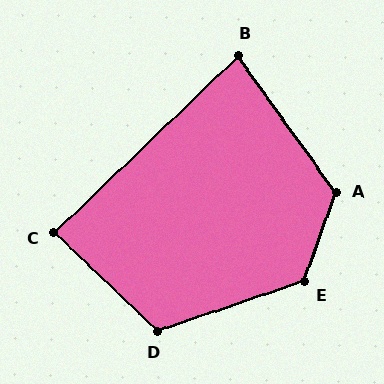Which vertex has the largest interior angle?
E, at approximately 128 degrees.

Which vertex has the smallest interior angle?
B, at approximately 82 degrees.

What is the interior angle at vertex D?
Approximately 118 degrees (obtuse).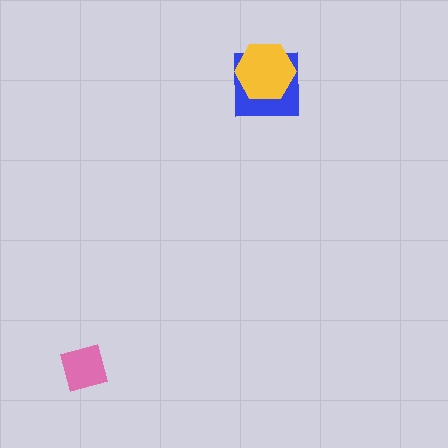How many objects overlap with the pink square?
0 objects overlap with the pink square.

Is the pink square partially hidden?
No, no other shape covers it.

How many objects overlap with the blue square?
1 object overlaps with the blue square.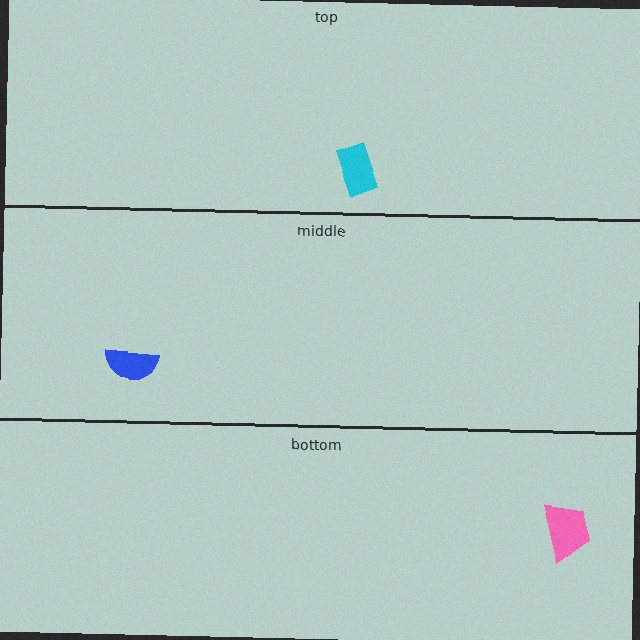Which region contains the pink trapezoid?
The bottom region.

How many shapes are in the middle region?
1.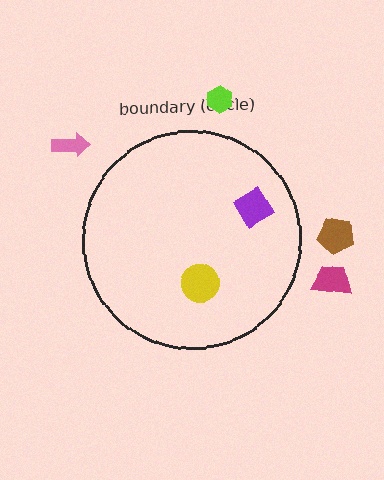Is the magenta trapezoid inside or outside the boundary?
Outside.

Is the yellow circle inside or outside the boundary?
Inside.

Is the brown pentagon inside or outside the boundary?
Outside.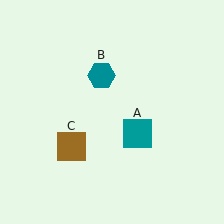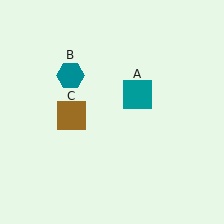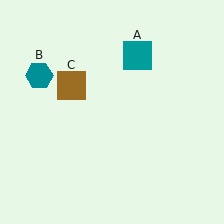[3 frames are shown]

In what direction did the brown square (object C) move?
The brown square (object C) moved up.